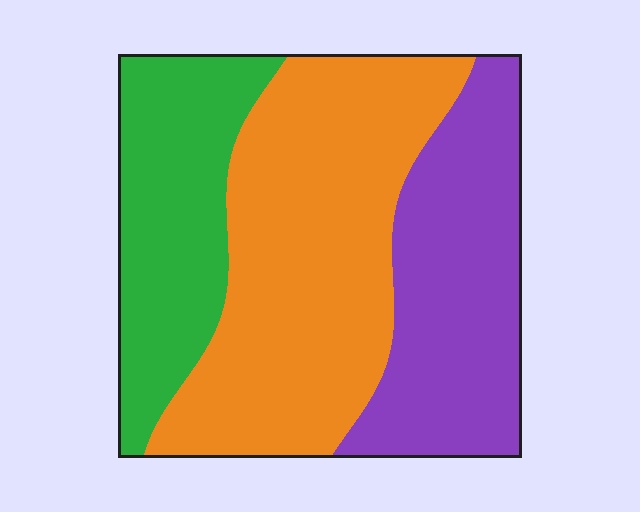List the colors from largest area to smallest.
From largest to smallest: orange, purple, green.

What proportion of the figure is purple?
Purple takes up about one third (1/3) of the figure.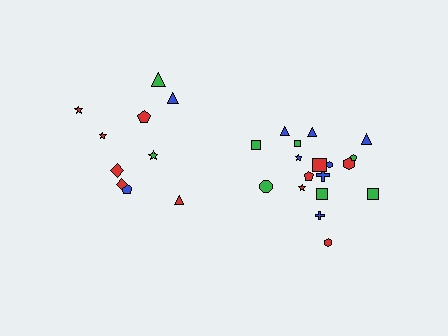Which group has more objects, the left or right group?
The right group.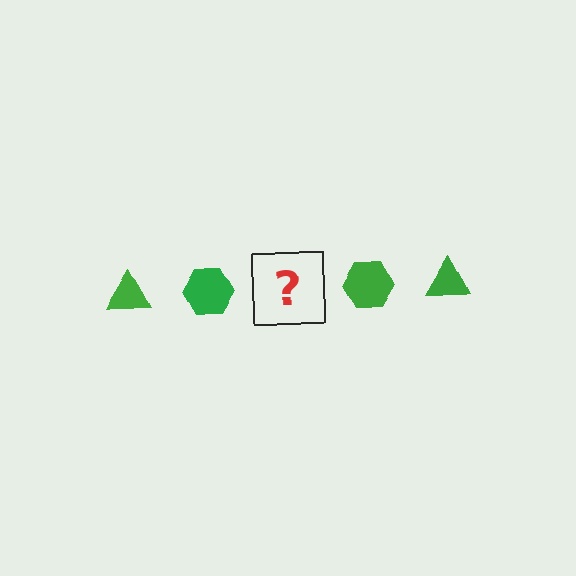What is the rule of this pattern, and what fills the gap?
The rule is that the pattern cycles through triangle, hexagon shapes in green. The gap should be filled with a green triangle.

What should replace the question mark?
The question mark should be replaced with a green triangle.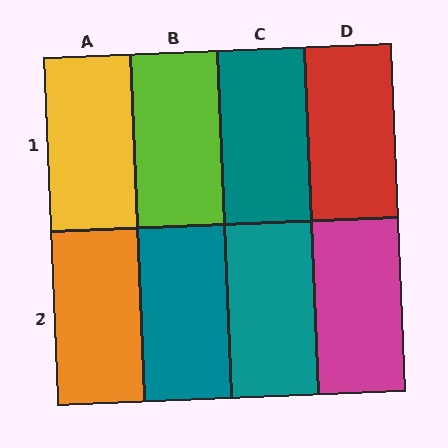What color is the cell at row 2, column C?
Teal.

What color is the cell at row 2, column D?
Magenta.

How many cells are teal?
3 cells are teal.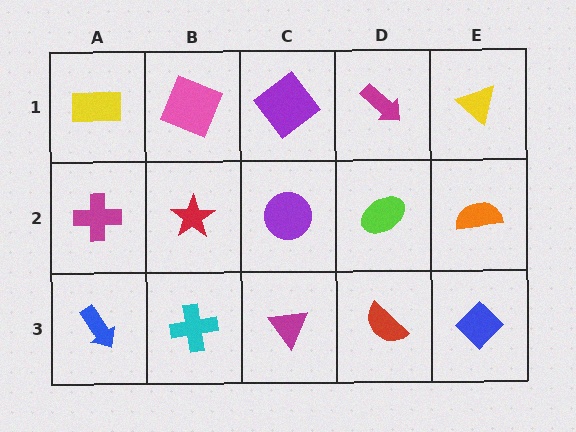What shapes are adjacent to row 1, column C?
A purple circle (row 2, column C), a pink square (row 1, column B), a magenta arrow (row 1, column D).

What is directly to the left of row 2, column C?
A red star.